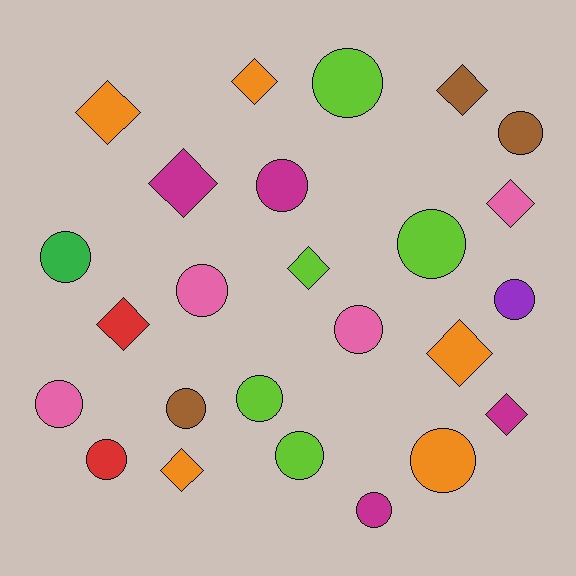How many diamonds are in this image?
There are 10 diamonds.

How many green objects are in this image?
There is 1 green object.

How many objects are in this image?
There are 25 objects.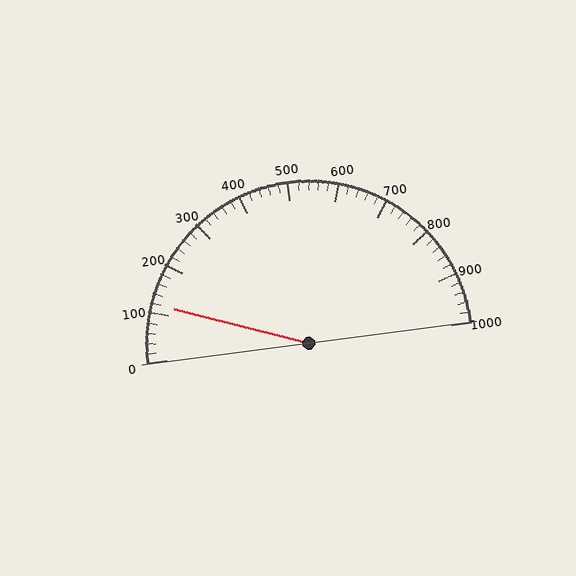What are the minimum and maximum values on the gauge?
The gauge ranges from 0 to 1000.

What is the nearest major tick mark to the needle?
The nearest major tick mark is 100.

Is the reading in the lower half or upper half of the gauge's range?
The reading is in the lower half of the range (0 to 1000).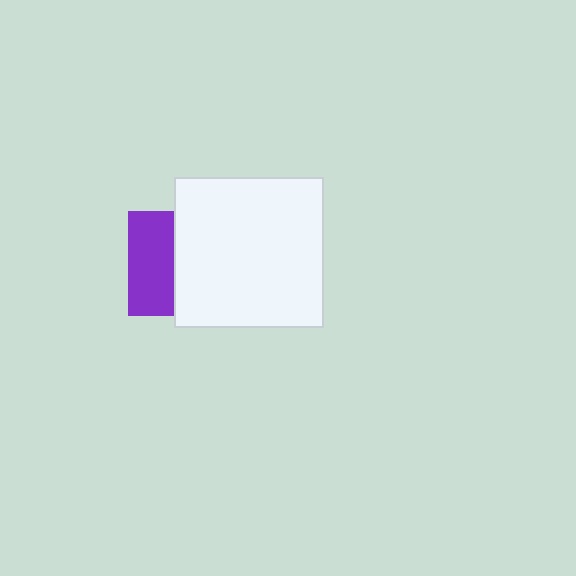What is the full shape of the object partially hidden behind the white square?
The partially hidden object is a purple square.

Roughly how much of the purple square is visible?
A small part of it is visible (roughly 43%).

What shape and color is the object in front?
The object in front is a white square.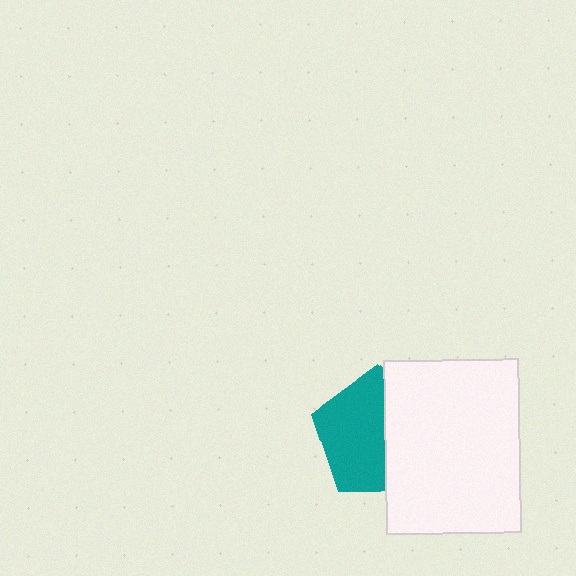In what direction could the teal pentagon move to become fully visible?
The teal pentagon could move left. That would shift it out from behind the white rectangle entirely.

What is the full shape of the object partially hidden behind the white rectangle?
The partially hidden object is a teal pentagon.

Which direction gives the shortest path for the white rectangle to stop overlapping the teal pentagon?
Moving right gives the shortest separation.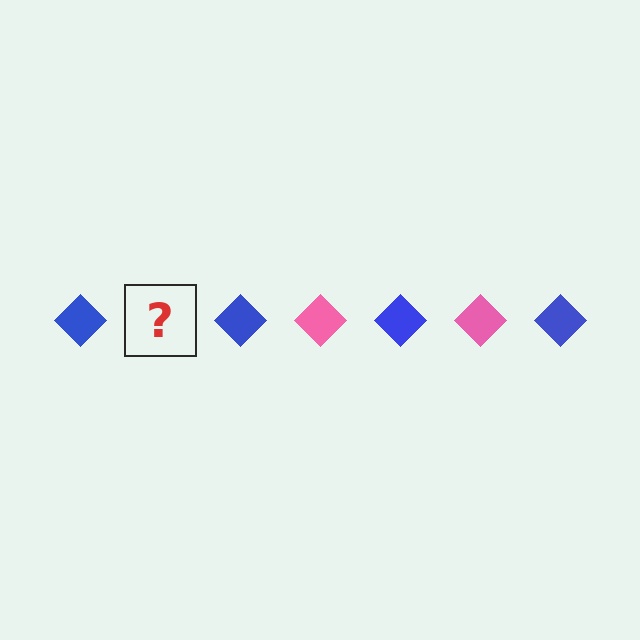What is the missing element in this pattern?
The missing element is a pink diamond.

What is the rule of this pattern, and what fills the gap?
The rule is that the pattern cycles through blue, pink diamonds. The gap should be filled with a pink diamond.